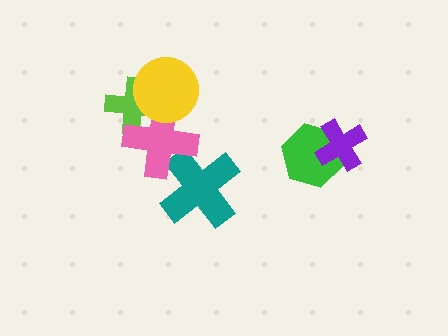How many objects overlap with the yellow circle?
2 objects overlap with the yellow circle.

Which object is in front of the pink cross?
The yellow circle is in front of the pink cross.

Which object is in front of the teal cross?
The pink cross is in front of the teal cross.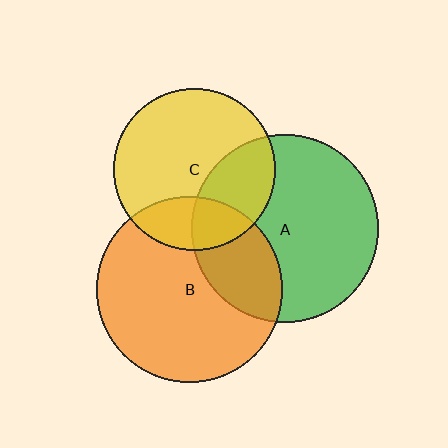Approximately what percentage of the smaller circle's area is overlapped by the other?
Approximately 25%.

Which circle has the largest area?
Circle A (green).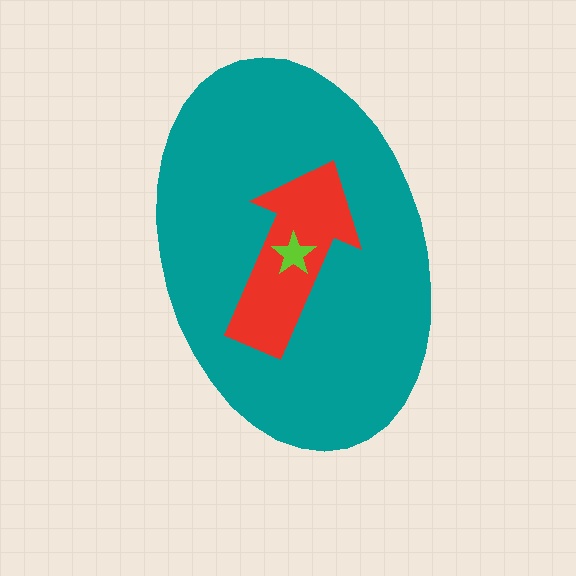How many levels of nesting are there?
3.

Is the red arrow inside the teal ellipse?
Yes.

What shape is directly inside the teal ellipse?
The red arrow.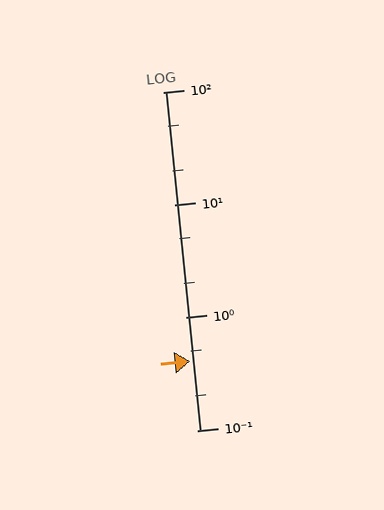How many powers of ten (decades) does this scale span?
The scale spans 3 decades, from 0.1 to 100.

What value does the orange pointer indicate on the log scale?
The pointer indicates approximately 0.41.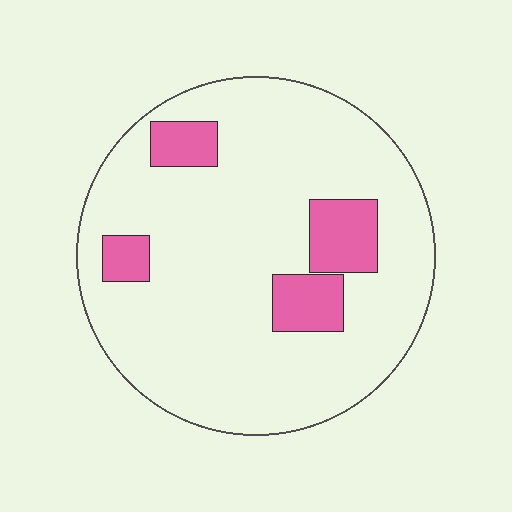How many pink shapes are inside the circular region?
4.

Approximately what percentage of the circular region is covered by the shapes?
Approximately 15%.